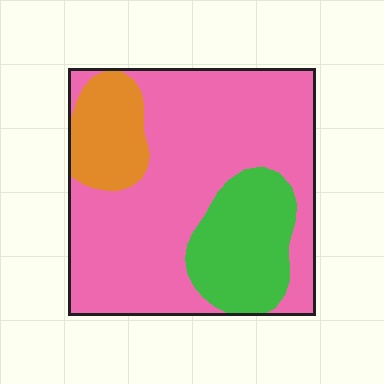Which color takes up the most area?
Pink, at roughly 65%.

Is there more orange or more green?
Green.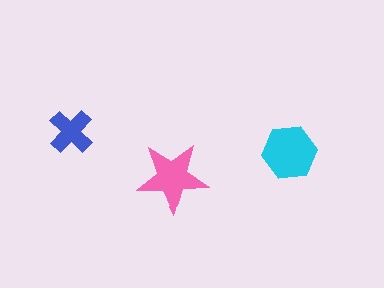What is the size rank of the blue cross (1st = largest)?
3rd.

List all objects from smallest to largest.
The blue cross, the pink star, the cyan hexagon.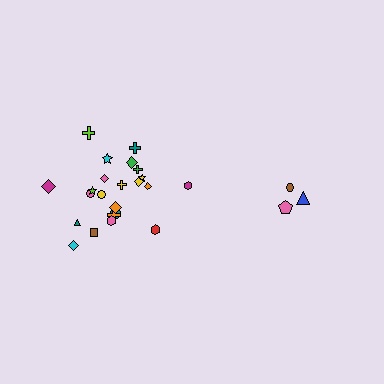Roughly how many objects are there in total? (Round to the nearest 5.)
Roughly 25 objects in total.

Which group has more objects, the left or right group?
The left group.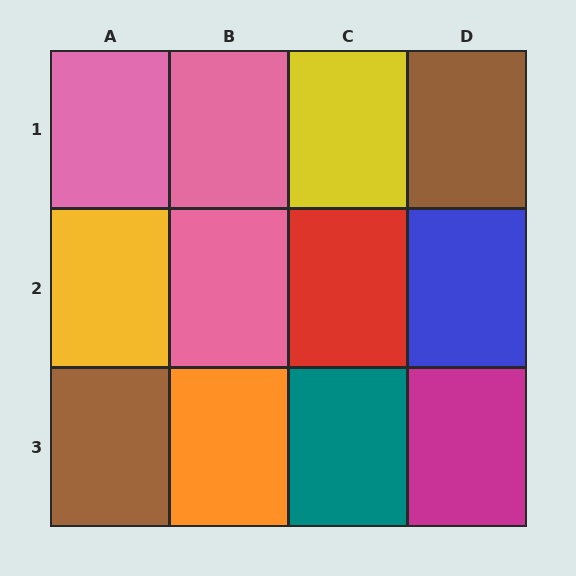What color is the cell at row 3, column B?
Orange.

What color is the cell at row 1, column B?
Pink.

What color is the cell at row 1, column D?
Brown.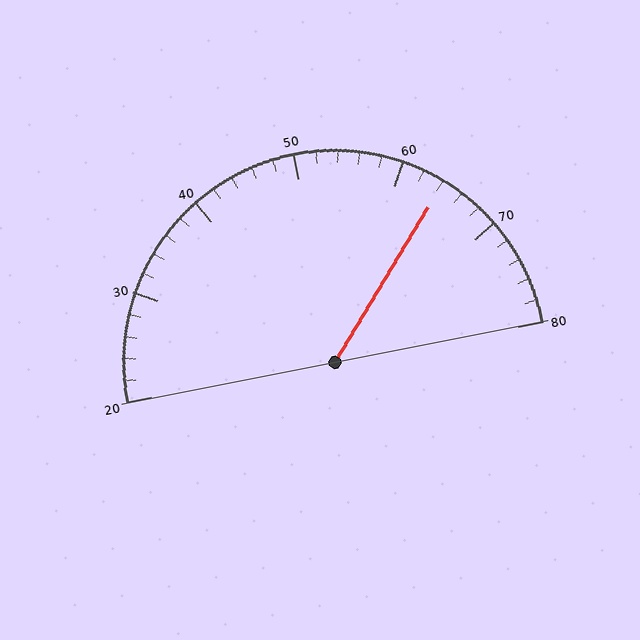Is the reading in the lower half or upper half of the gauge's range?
The reading is in the upper half of the range (20 to 80).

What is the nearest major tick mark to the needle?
The nearest major tick mark is 60.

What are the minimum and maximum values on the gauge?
The gauge ranges from 20 to 80.